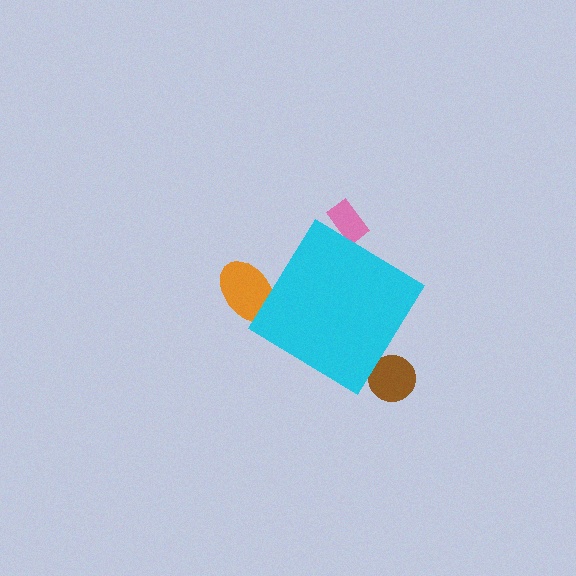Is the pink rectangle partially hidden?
Yes, the pink rectangle is partially hidden behind the cyan diamond.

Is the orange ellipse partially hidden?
Yes, the orange ellipse is partially hidden behind the cyan diamond.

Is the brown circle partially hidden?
Yes, the brown circle is partially hidden behind the cyan diamond.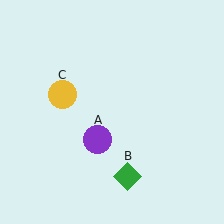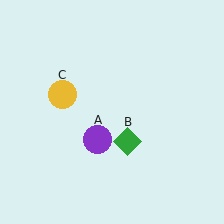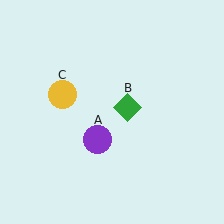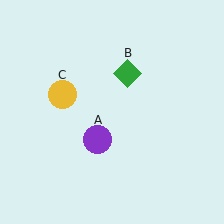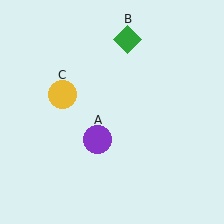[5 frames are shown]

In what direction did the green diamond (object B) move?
The green diamond (object B) moved up.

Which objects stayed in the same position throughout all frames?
Purple circle (object A) and yellow circle (object C) remained stationary.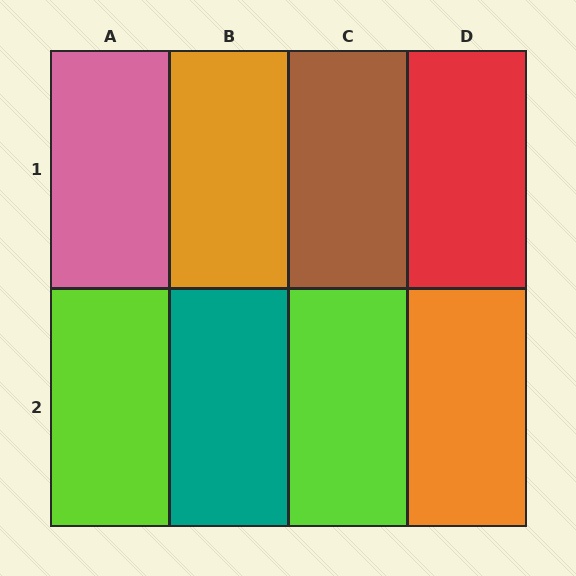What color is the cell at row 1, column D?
Red.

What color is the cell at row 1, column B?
Orange.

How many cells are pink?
1 cell is pink.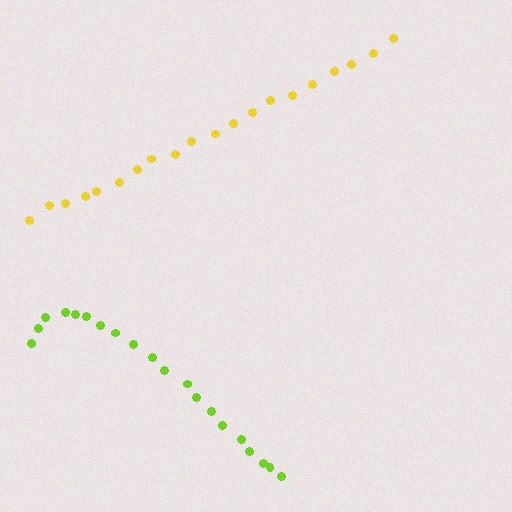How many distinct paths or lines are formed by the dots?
There are 2 distinct paths.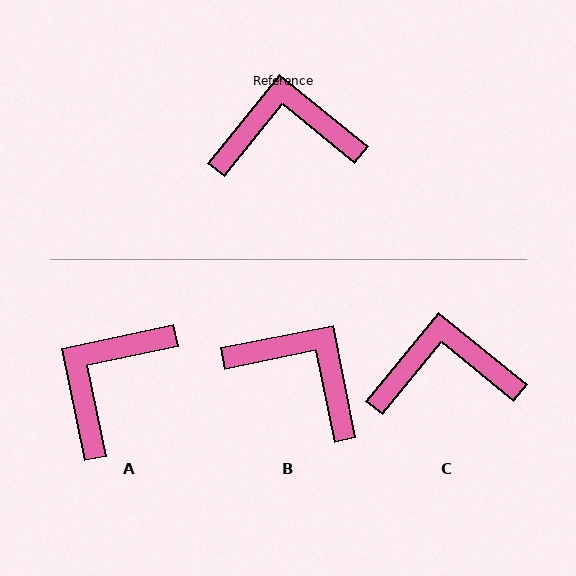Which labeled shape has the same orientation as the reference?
C.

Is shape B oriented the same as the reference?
No, it is off by about 40 degrees.